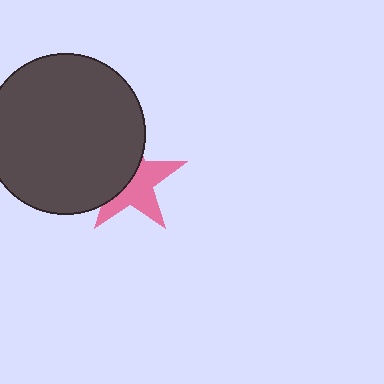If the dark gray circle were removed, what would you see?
You would see the complete pink star.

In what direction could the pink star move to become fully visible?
The pink star could move right. That would shift it out from behind the dark gray circle entirely.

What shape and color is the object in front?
The object in front is a dark gray circle.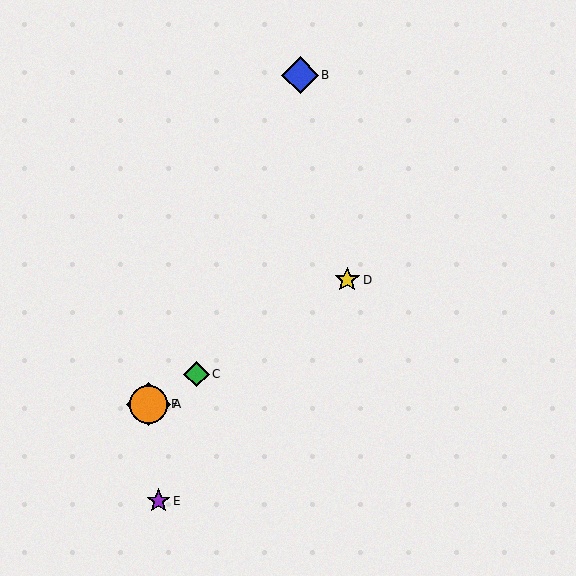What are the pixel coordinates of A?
Object A is at (149, 404).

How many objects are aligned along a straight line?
4 objects (A, C, D, F) are aligned along a straight line.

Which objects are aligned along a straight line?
Objects A, C, D, F are aligned along a straight line.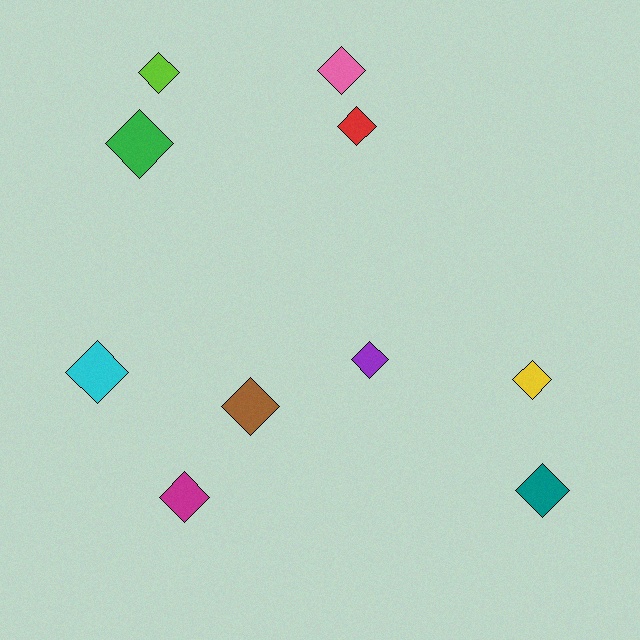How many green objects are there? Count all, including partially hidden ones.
There is 1 green object.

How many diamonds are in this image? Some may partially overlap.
There are 10 diamonds.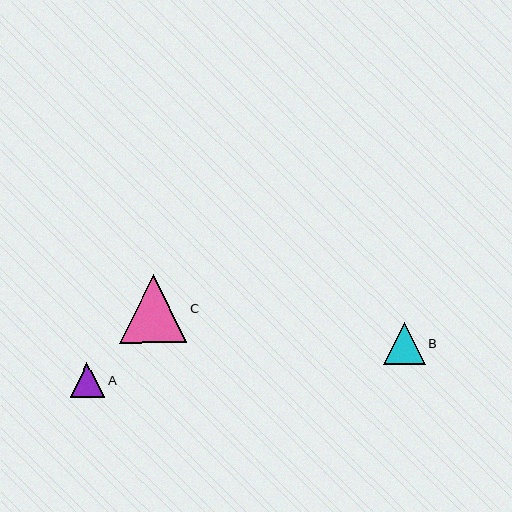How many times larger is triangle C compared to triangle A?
Triangle C is approximately 2.0 times the size of triangle A.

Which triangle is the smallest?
Triangle A is the smallest with a size of approximately 34 pixels.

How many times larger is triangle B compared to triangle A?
Triangle B is approximately 1.2 times the size of triangle A.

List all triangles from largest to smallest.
From largest to smallest: C, B, A.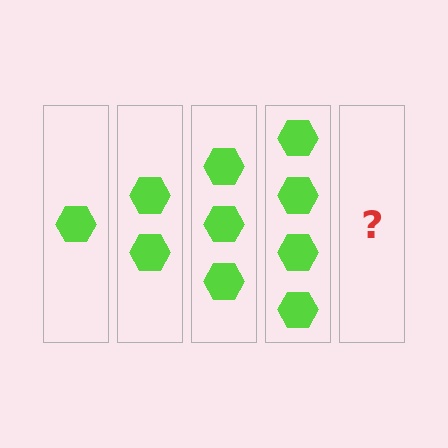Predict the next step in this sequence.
The next step is 5 hexagons.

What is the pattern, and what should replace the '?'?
The pattern is that each step adds one more hexagon. The '?' should be 5 hexagons.